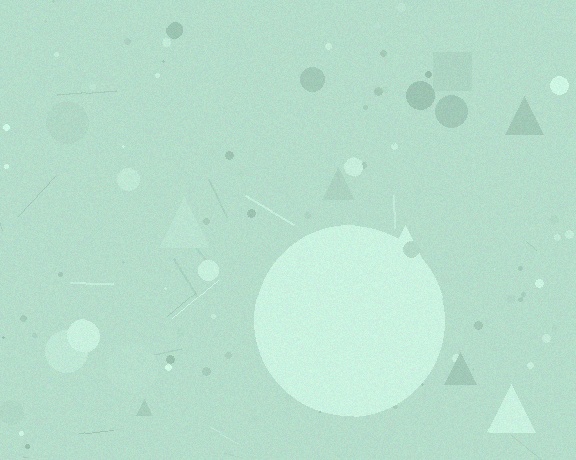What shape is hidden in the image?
A circle is hidden in the image.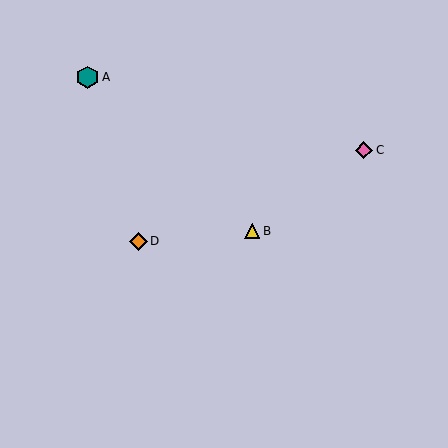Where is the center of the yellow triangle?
The center of the yellow triangle is at (252, 231).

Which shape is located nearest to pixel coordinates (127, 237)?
The orange diamond (labeled D) at (138, 241) is nearest to that location.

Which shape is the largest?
The teal hexagon (labeled A) is the largest.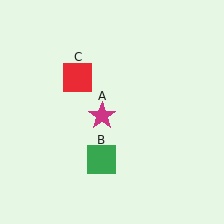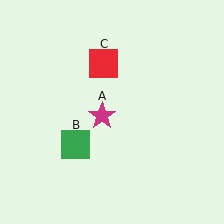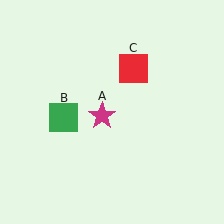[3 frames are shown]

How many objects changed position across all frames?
2 objects changed position: green square (object B), red square (object C).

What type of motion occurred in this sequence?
The green square (object B), red square (object C) rotated clockwise around the center of the scene.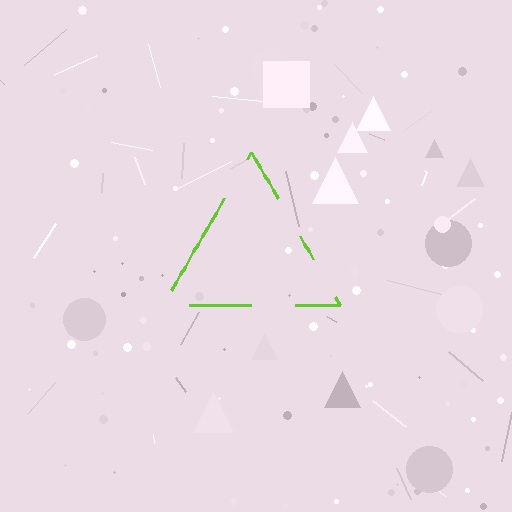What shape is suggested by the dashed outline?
The dashed outline suggests a triangle.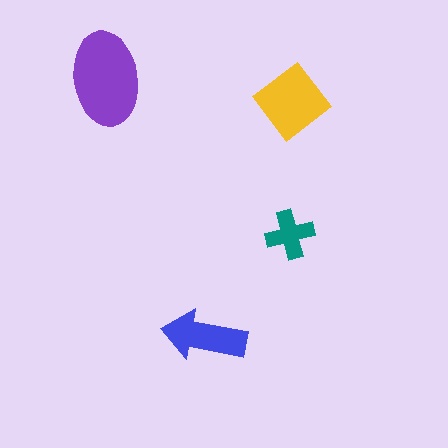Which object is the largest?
The purple ellipse.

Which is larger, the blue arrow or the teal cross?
The blue arrow.